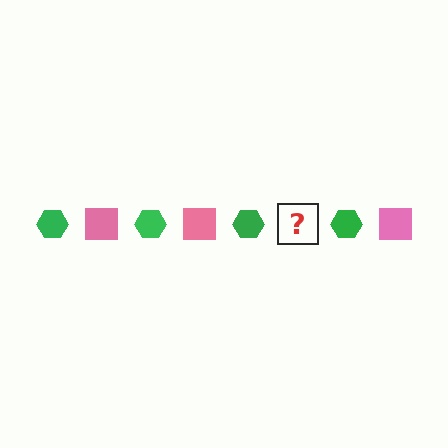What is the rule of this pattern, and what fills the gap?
The rule is that the pattern alternates between green hexagon and pink square. The gap should be filled with a pink square.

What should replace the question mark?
The question mark should be replaced with a pink square.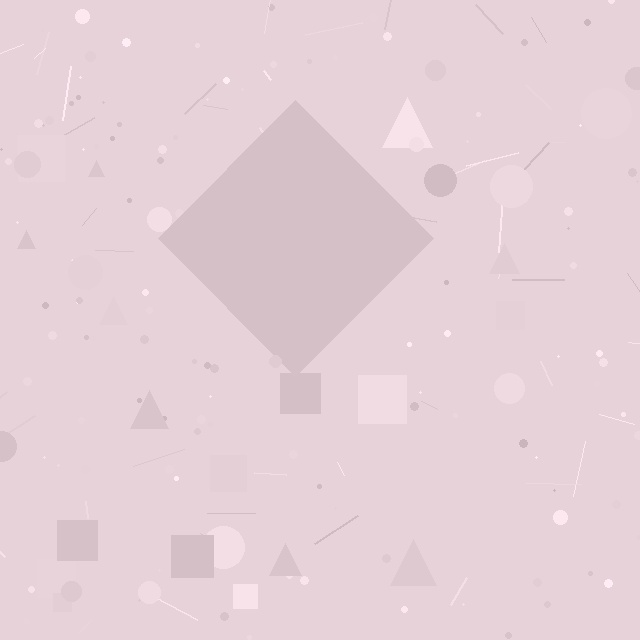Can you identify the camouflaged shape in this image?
The camouflaged shape is a diamond.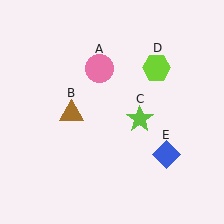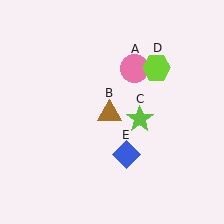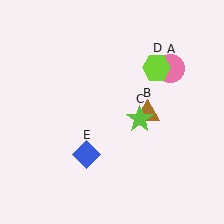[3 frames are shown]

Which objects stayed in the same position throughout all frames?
Lime star (object C) and lime hexagon (object D) remained stationary.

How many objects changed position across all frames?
3 objects changed position: pink circle (object A), brown triangle (object B), blue diamond (object E).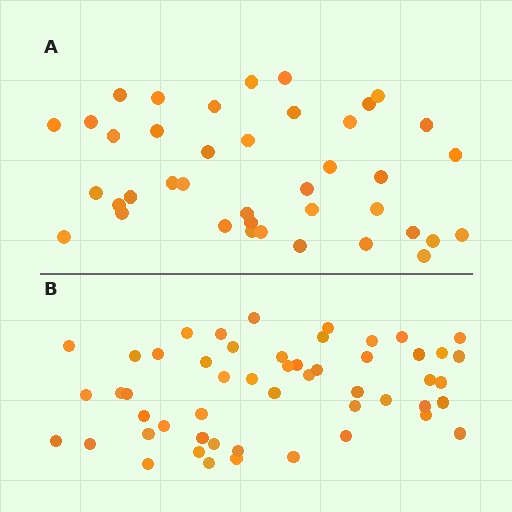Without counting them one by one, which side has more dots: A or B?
Region B (the bottom region) has more dots.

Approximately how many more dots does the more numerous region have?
Region B has roughly 12 or so more dots than region A.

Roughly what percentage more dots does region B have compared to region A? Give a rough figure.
About 30% more.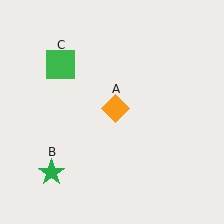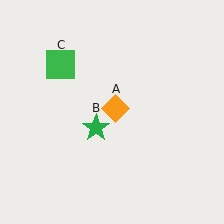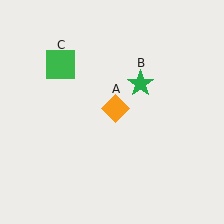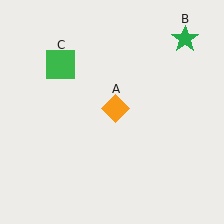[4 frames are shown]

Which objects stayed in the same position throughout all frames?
Orange diamond (object A) and green square (object C) remained stationary.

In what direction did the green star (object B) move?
The green star (object B) moved up and to the right.